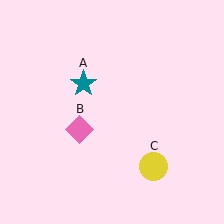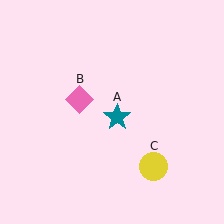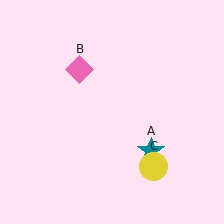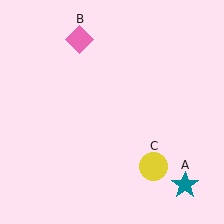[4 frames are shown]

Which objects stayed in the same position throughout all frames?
Yellow circle (object C) remained stationary.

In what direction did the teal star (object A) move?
The teal star (object A) moved down and to the right.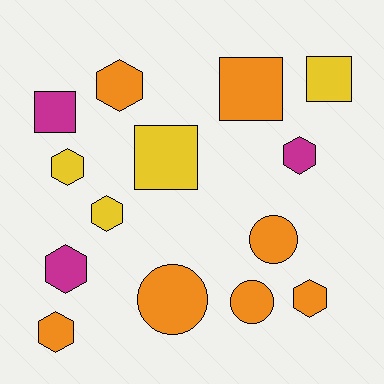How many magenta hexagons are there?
There are 2 magenta hexagons.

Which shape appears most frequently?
Hexagon, with 7 objects.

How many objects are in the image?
There are 14 objects.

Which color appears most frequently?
Orange, with 7 objects.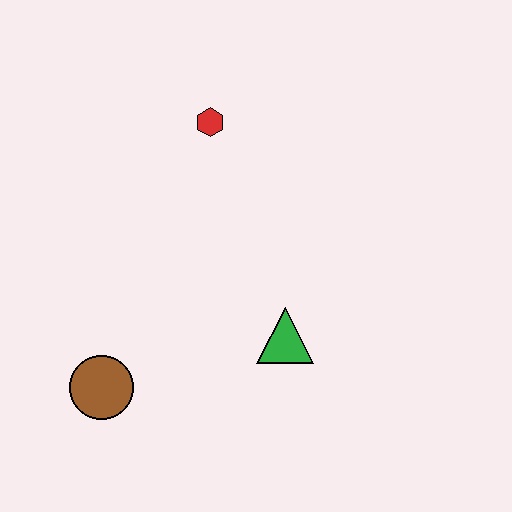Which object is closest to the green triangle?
The brown circle is closest to the green triangle.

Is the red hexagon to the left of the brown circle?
No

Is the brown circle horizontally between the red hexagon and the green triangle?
No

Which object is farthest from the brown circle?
The red hexagon is farthest from the brown circle.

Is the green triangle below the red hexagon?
Yes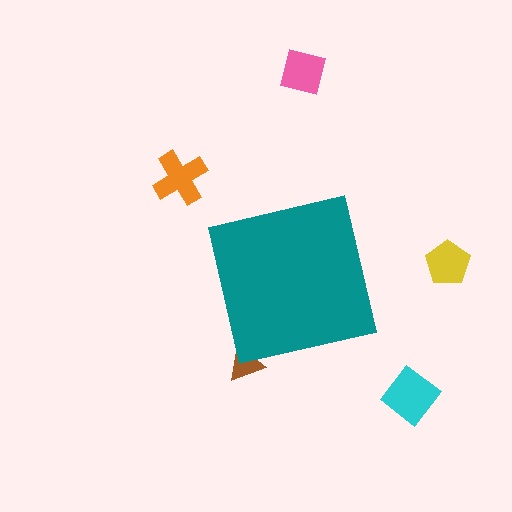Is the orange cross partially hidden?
No, the orange cross is fully visible.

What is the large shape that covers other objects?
A teal square.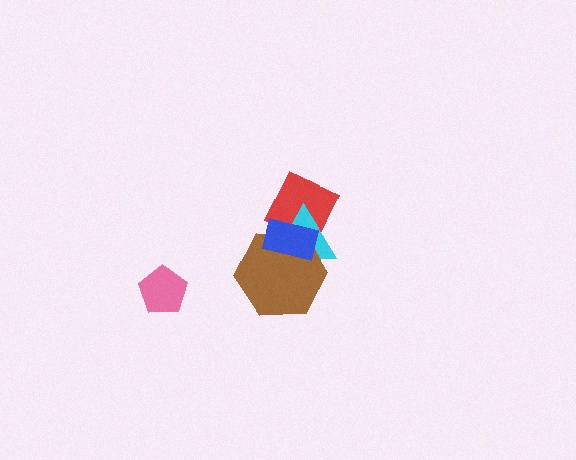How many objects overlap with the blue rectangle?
3 objects overlap with the blue rectangle.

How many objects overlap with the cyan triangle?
3 objects overlap with the cyan triangle.